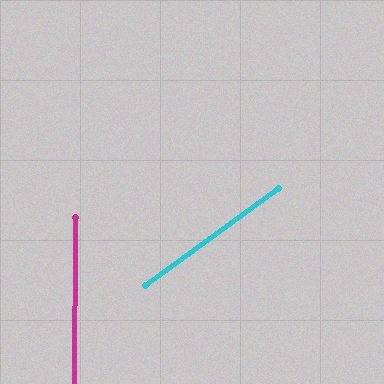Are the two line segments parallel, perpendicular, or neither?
Neither parallel nor perpendicular — they differ by about 54°.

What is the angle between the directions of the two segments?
Approximately 54 degrees.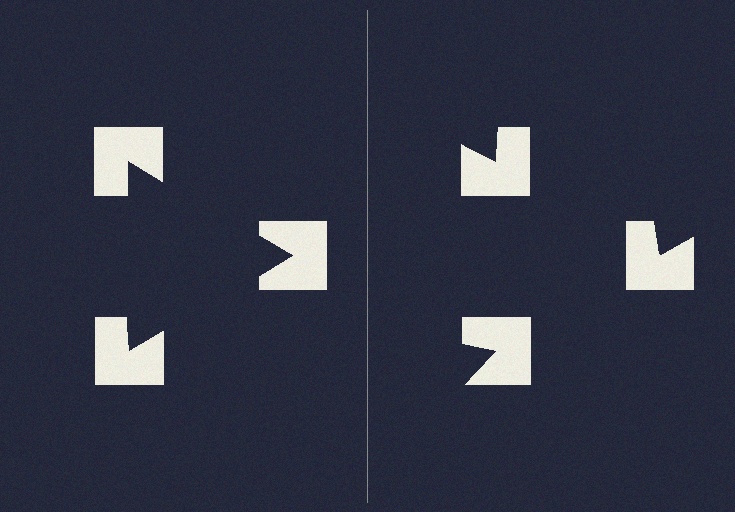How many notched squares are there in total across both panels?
6 — 3 on each side.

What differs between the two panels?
The notched squares are positioned identically on both sides; only the wedge orientations differ. On the left they align to a triangle; on the right they are misaligned.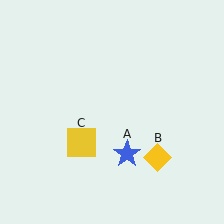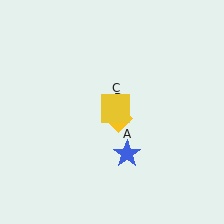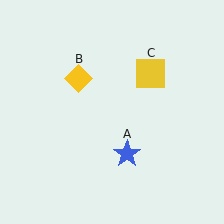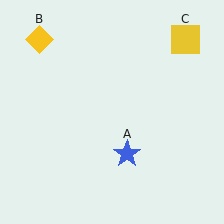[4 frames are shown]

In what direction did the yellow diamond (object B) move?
The yellow diamond (object B) moved up and to the left.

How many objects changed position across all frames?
2 objects changed position: yellow diamond (object B), yellow square (object C).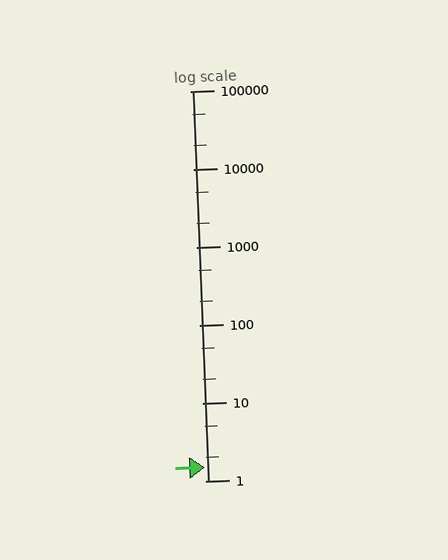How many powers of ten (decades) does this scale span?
The scale spans 5 decades, from 1 to 100000.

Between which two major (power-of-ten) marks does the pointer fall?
The pointer is between 1 and 10.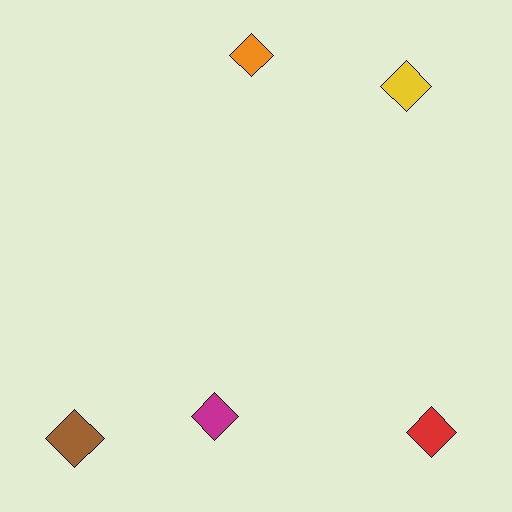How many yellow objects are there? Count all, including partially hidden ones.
There is 1 yellow object.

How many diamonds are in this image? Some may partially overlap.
There are 5 diamonds.